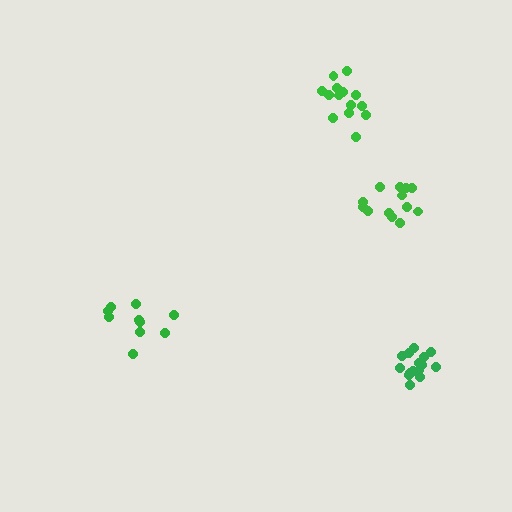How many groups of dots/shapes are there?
There are 4 groups.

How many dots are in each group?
Group 1: 13 dots, Group 2: 15 dots, Group 3: 10 dots, Group 4: 14 dots (52 total).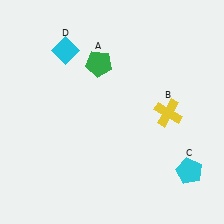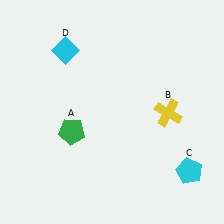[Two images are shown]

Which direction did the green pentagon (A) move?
The green pentagon (A) moved down.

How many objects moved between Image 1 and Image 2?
1 object moved between the two images.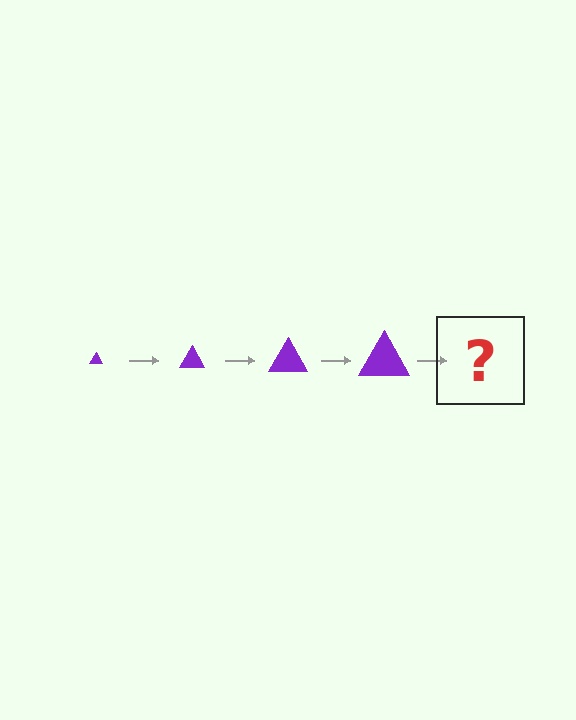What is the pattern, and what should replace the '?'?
The pattern is that the triangle gets progressively larger each step. The '?' should be a purple triangle, larger than the previous one.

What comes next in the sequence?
The next element should be a purple triangle, larger than the previous one.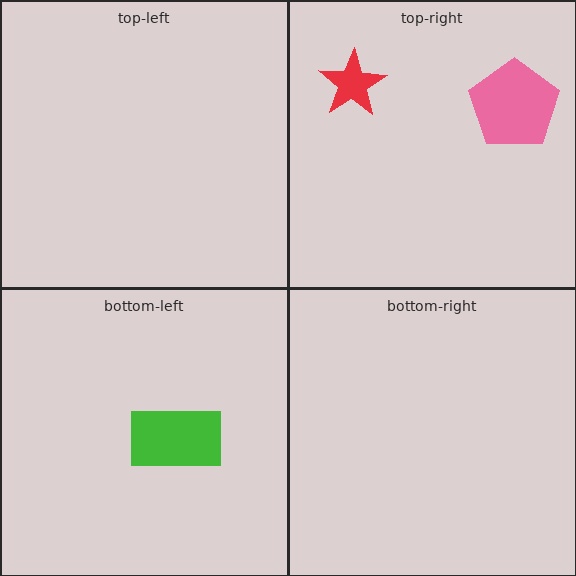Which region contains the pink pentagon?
The top-right region.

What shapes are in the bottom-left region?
The green rectangle.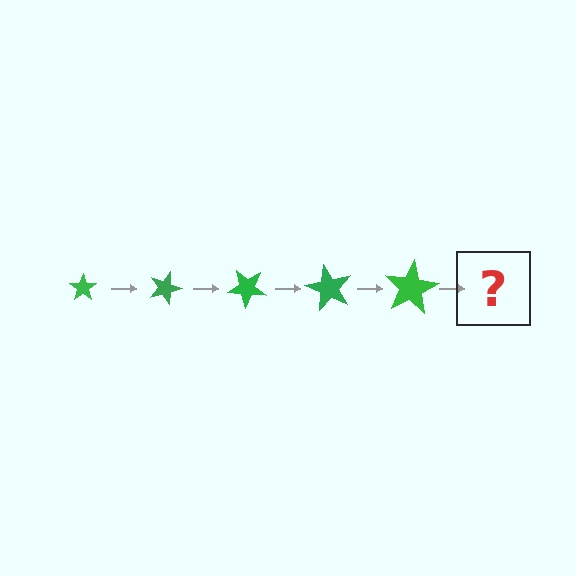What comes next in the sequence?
The next element should be a star, larger than the previous one and rotated 100 degrees from the start.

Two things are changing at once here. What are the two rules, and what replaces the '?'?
The two rules are that the star grows larger each step and it rotates 20 degrees each step. The '?' should be a star, larger than the previous one and rotated 100 degrees from the start.